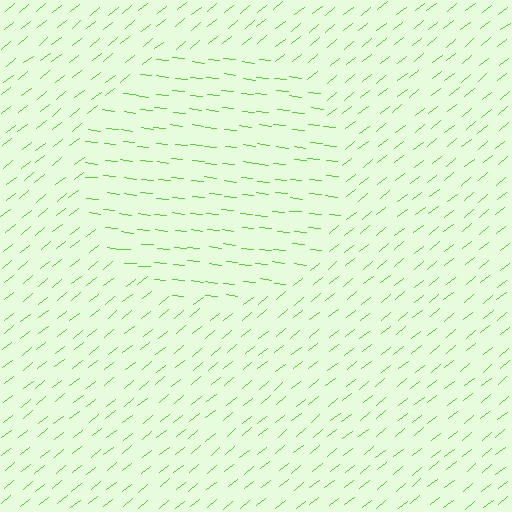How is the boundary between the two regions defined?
The boundary is defined purely by a change in line orientation (approximately 45 degrees difference). All lines are the same color and thickness.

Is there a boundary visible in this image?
Yes, there is a texture boundary formed by a change in line orientation.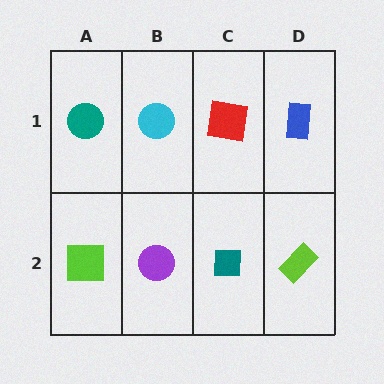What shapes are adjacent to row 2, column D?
A blue rectangle (row 1, column D), a teal square (row 2, column C).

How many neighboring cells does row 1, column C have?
3.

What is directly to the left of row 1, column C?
A cyan circle.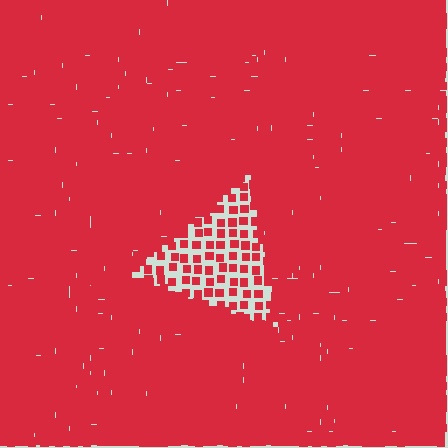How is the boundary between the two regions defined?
The boundary is defined by a change in element density (approximately 2.9x ratio). All elements are the same color, size, and shape.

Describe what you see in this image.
The image contains small red elements arranged at two different densities. A triangle-shaped region is visible where the elements are less densely packed than the surrounding area.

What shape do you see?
I see a triangle.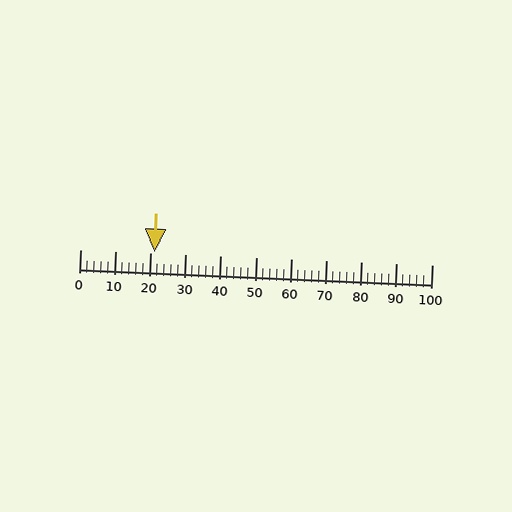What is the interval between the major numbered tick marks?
The major tick marks are spaced 10 units apart.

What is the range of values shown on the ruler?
The ruler shows values from 0 to 100.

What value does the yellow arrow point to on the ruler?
The yellow arrow points to approximately 21.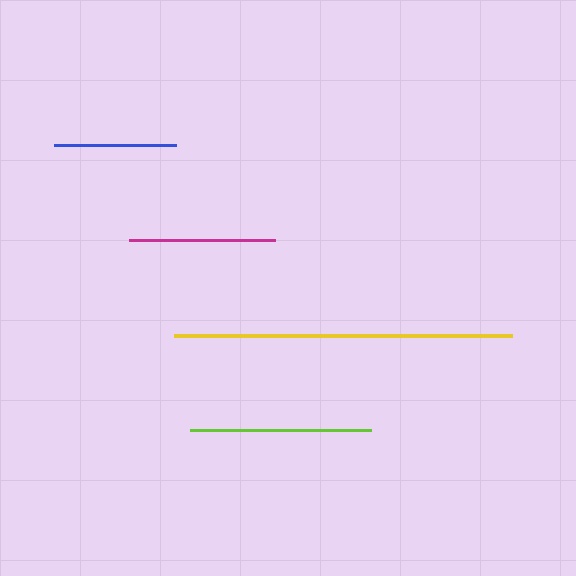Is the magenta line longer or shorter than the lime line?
The lime line is longer than the magenta line.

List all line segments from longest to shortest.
From longest to shortest: yellow, lime, magenta, blue.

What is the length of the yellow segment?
The yellow segment is approximately 339 pixels long.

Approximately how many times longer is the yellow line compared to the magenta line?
The yellow line is approximately 2.3 times the length of the magenta line.